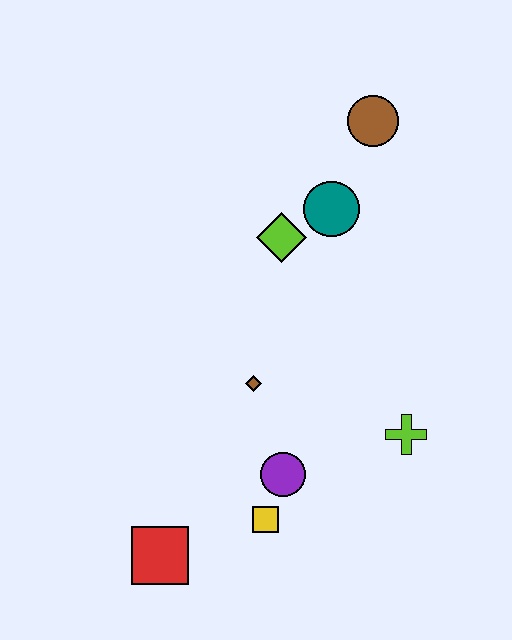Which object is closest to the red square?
The yellow square is closest to the red square.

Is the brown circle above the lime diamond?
Yes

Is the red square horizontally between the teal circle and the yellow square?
No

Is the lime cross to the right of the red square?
Yes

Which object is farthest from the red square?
The brown circle is farthest from the red square.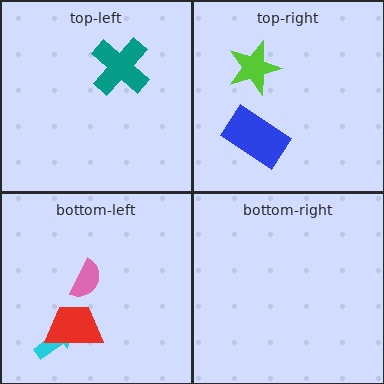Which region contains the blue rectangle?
The top-right region.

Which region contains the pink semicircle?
The bottom-left region.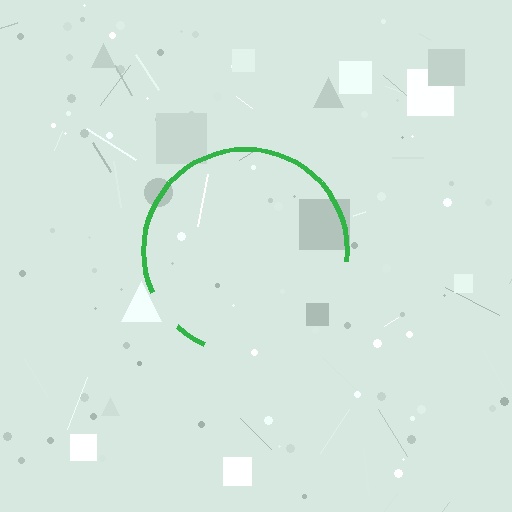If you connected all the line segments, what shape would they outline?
They would outline a circle.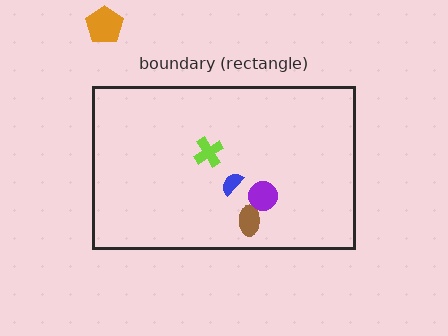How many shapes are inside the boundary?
4 inside, 1 outside.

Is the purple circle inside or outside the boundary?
Inside.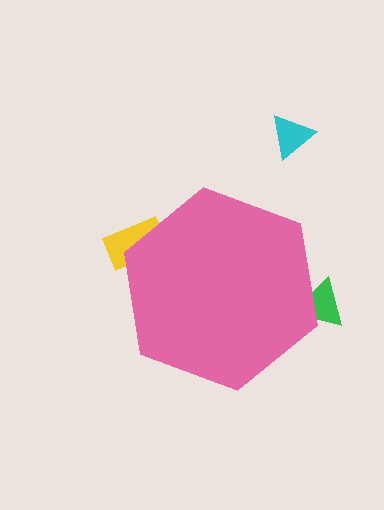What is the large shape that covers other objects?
A pink hexagon.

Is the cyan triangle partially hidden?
No, the cyan triangle is fully visible.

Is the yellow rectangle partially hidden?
Yes, the yellow rectangle is partially hidden behind the pink hexagon.